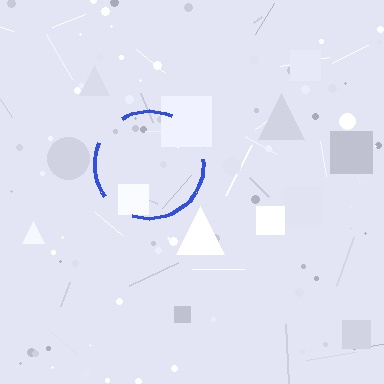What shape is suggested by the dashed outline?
The dashed outline suggests a circle.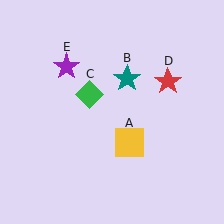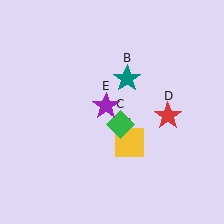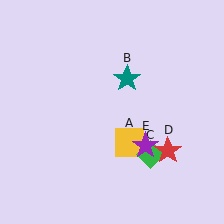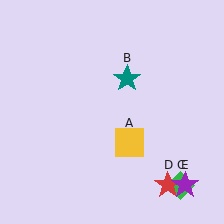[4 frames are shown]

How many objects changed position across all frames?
3 objects changed position: green diamond (object C), red star (object D), purple star (object E).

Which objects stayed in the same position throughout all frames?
Yellow square (object A) and teal star (object B) remained stationary.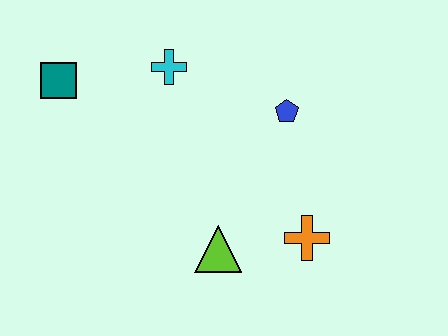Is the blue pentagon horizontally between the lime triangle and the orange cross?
Yes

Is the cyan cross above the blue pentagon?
Yes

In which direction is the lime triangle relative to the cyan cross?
The lime triangle is below the cyan cross.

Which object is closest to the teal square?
The cyan cross is closest to the teal square.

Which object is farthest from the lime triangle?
The teal square is farthest from the lime triangle.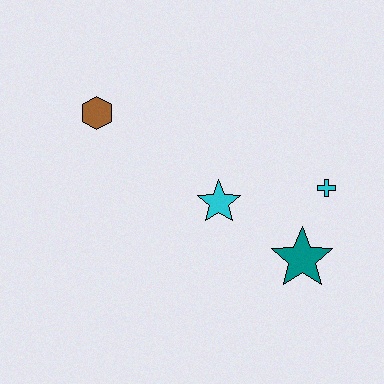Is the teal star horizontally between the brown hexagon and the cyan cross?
Yes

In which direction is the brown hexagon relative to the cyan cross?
The brown hexagon is to the left of the cyan cross.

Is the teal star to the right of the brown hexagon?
Yes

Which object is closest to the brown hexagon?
The cyan star is closest to the brown hexagon.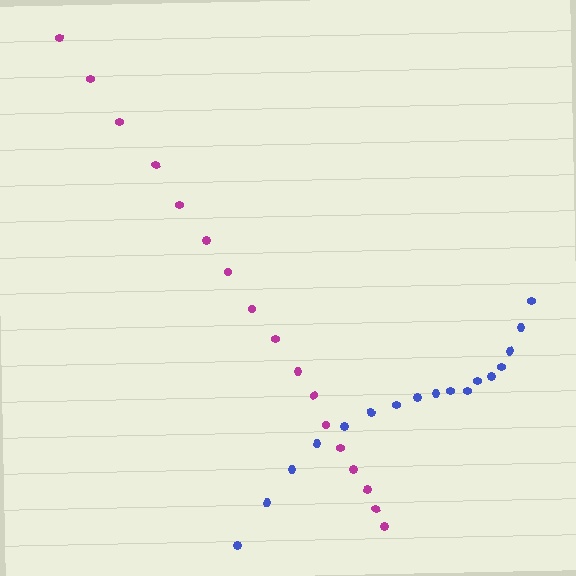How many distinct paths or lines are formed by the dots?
There are 2 distinct paths.